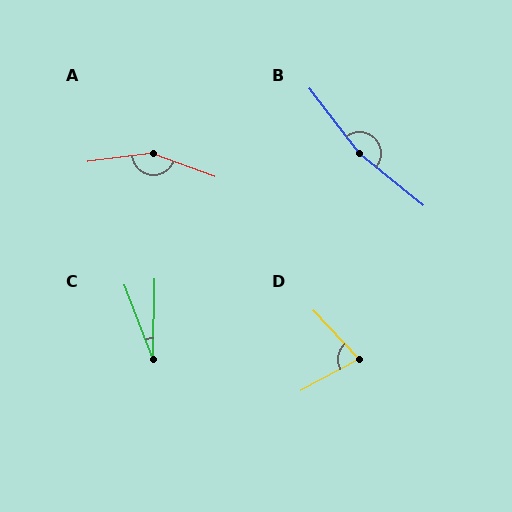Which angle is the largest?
B, at approximately 166 degrees.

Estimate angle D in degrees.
Approximately 75 degrees.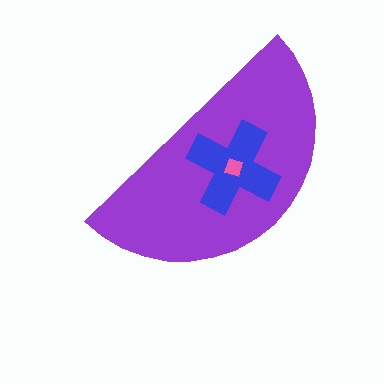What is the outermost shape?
The purple semicircle.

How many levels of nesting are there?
3.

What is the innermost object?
The pink diamond.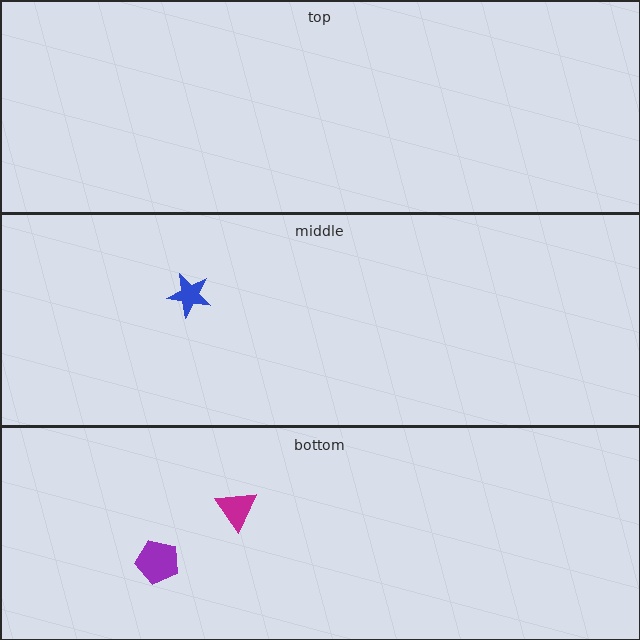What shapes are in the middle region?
The blue star.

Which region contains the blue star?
The middle region.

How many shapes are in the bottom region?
2.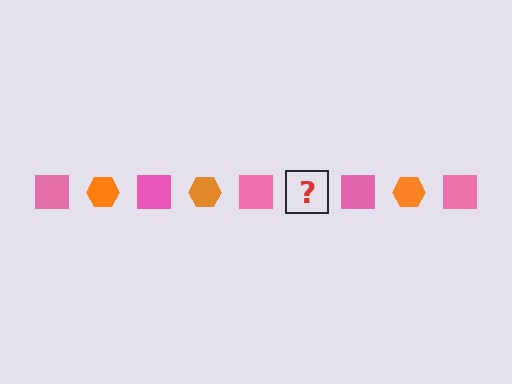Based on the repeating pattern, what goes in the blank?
The blank should be an orange hexagon.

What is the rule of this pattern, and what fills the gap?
The rule is that the pattern alternates between pink square and orange hexagon. The gap should be filled with an orange hexagon.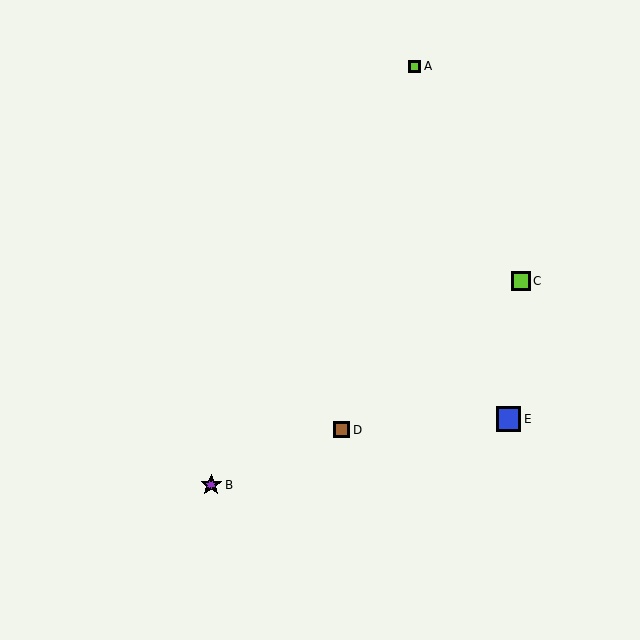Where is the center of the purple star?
The center of the purple star is at (211, 485).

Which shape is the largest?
The blue square (labeled E) is the largest.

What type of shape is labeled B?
Shape B is a purple star.